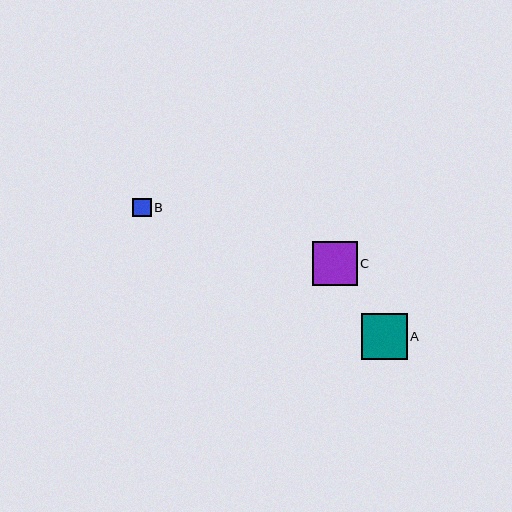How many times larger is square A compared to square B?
Square A is approximately 2.5 times the size of square B.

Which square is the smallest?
Square B is the smallest with a size of approximately 18 pixels.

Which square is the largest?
Square A is the largest with a size of approximately 46 pixels.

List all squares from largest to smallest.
From largest to smallest: A, C, B.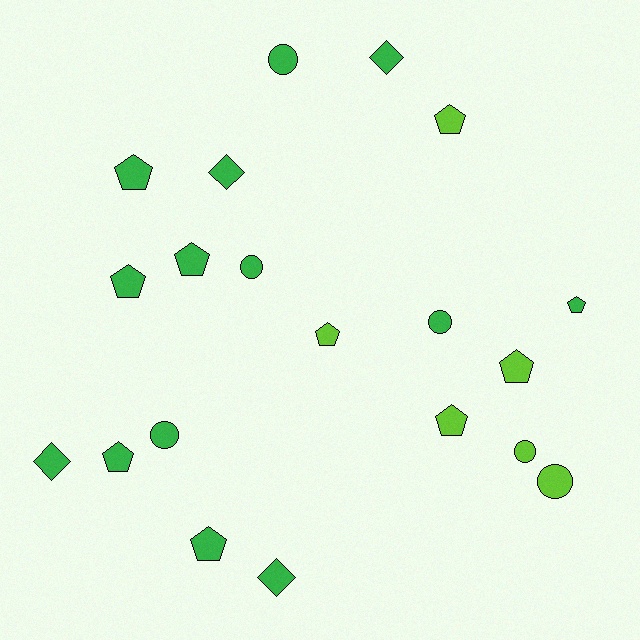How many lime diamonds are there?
There are no lime diamonds.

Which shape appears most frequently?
Pentagon, with 10 objects.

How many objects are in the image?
There are 20 objects.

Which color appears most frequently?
Green, with 14 objects.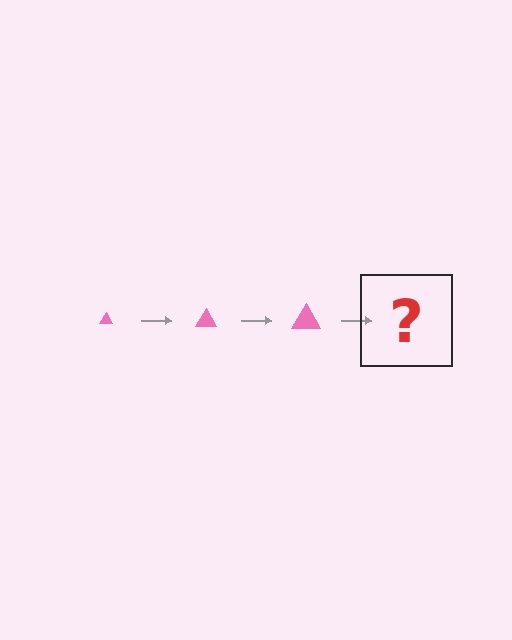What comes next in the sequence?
The next element should be a pink triangle, larger than the previous one.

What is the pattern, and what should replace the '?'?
The pattern is that the triangle gets progressively larger each step. The '?' should be a pink triangle, larger than the previous one.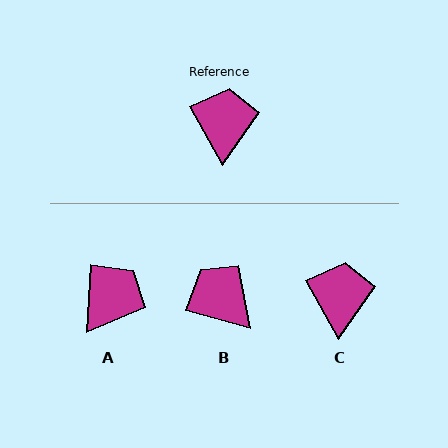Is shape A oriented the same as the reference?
No, it is off by about 33 degrees.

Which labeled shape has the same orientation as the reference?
C.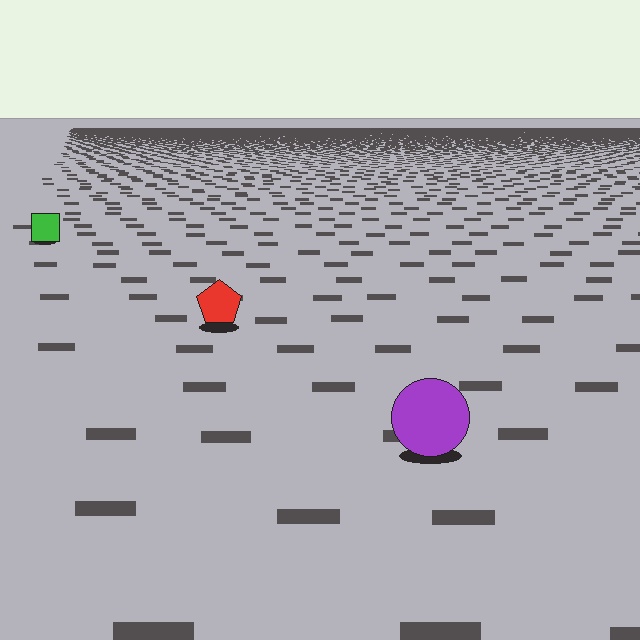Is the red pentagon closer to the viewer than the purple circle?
No. The purple circle is closer — you can tell from the texture gradient: the ground texture is coarser near it.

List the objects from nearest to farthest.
From nearest to farthest: the purple circle, the red pentagon, the green square.